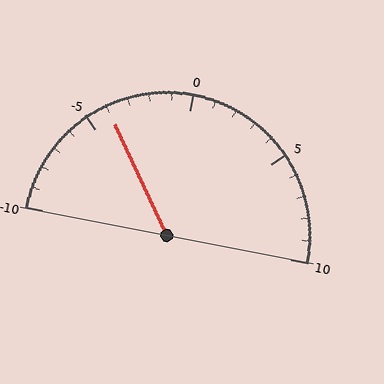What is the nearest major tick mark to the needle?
The nearest major tick mark is -5.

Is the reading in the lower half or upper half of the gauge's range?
The reading is in the lower half of the range (-10 to 10).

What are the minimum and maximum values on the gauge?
The gauge ranges from -10 to 10.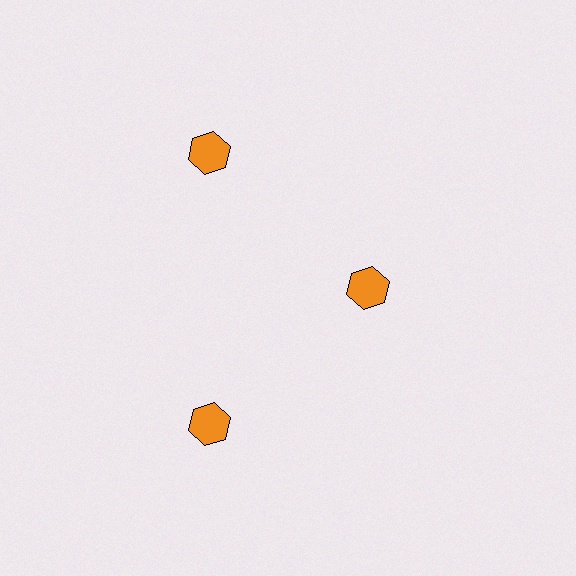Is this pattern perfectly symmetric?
No. The 3 orange hexagons are arranged in a ring, but one element near the 3 o'clock position is pulled inward toward the center, breaking the 3-fold rotational symmetry.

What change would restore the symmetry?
The symmetry would be restored by moving it outward, back onto the ring so that all 3 hexagons sit at equal angles and equal distance from the center.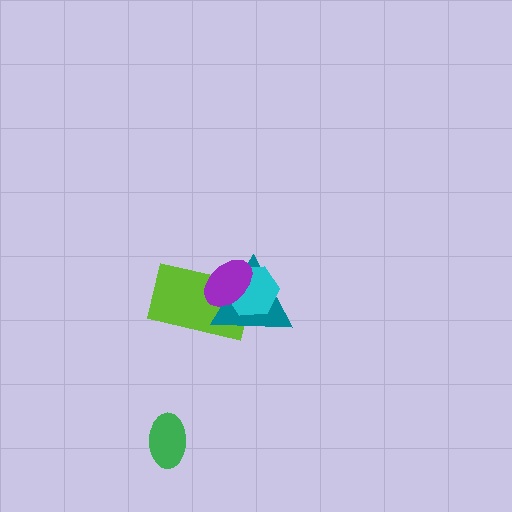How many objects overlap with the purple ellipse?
3 objects overlap with the purple ellipse.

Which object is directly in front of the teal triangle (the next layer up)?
The cyan hexagon is directly in front of the teal triangle.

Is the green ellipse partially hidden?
No, no other shape covers it.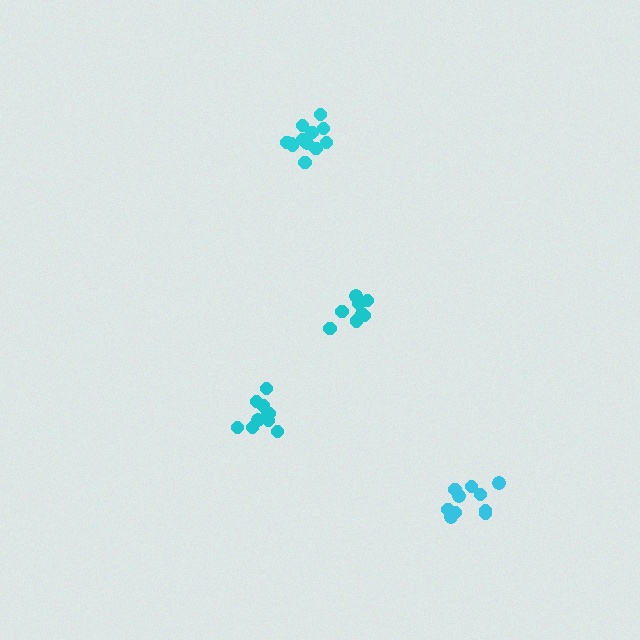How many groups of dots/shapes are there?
There are 4 groups.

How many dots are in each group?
Group 1: 10 dots, Group 2: 10 dots, Group 3: 8 dots, Group 4: 13 dots (41 total).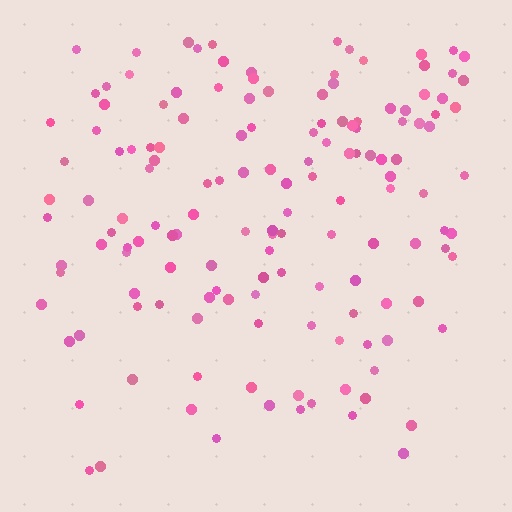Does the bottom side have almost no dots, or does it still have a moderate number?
Still a moderate number, just noticeably fewer than the top.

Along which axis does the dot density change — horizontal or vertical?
Vertical.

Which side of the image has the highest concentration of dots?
The top.